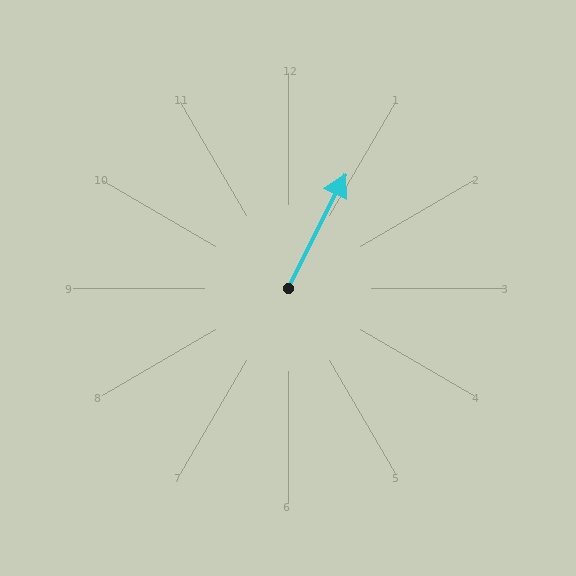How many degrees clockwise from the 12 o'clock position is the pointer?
Approximately 27 degrees.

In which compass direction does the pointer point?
Northeast.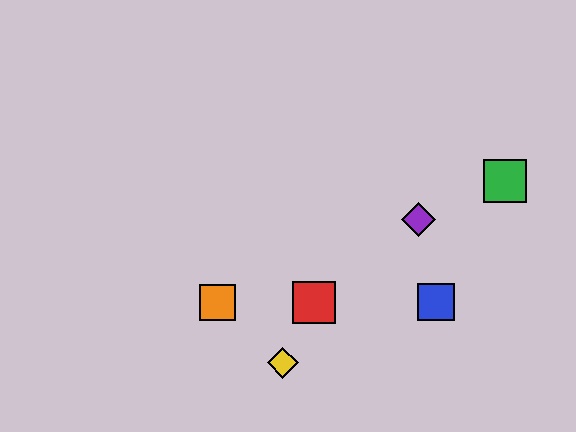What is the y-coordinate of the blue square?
The blue square is at y≈302.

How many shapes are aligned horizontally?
3 shapes (the red square, the blue square, the orange square) are aligned horizontally.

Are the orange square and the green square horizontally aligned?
No, the orange square is at y≈302 and the green square is at y≈181.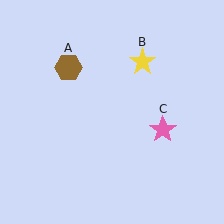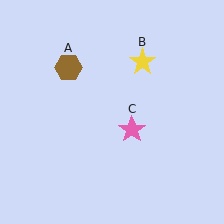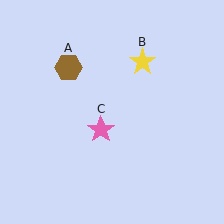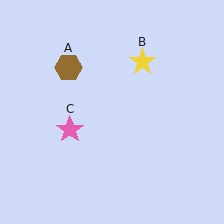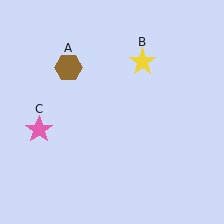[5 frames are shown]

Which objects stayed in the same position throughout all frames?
Brown hexagon (object A) and yellow star (object B) remained stationary.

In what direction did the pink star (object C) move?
The pink star (object C) moved left.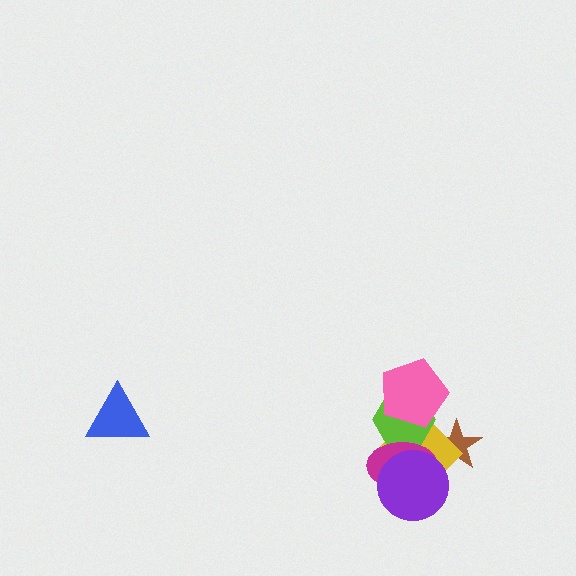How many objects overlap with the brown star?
1 object overlaps with the brown star.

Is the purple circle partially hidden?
No, no other shape covers it.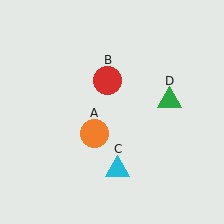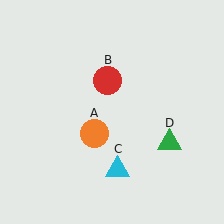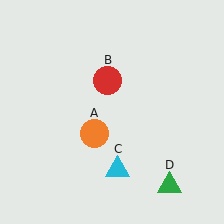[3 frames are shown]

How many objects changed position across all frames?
1 object changed position: green triangle (object D).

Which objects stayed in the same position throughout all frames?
Orange circle (object A) and red circle (object B) and cyan triangle (object C) remained stationary.